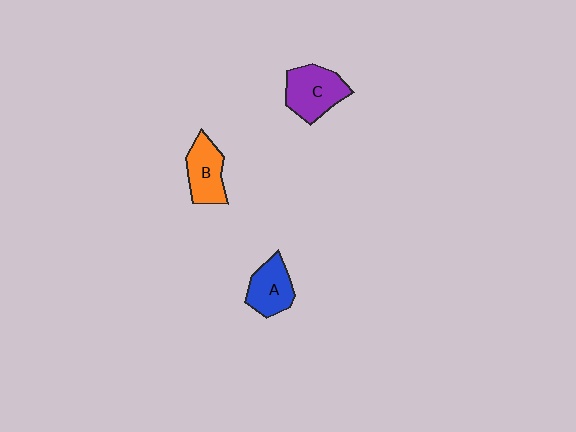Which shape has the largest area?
Shape C (purple).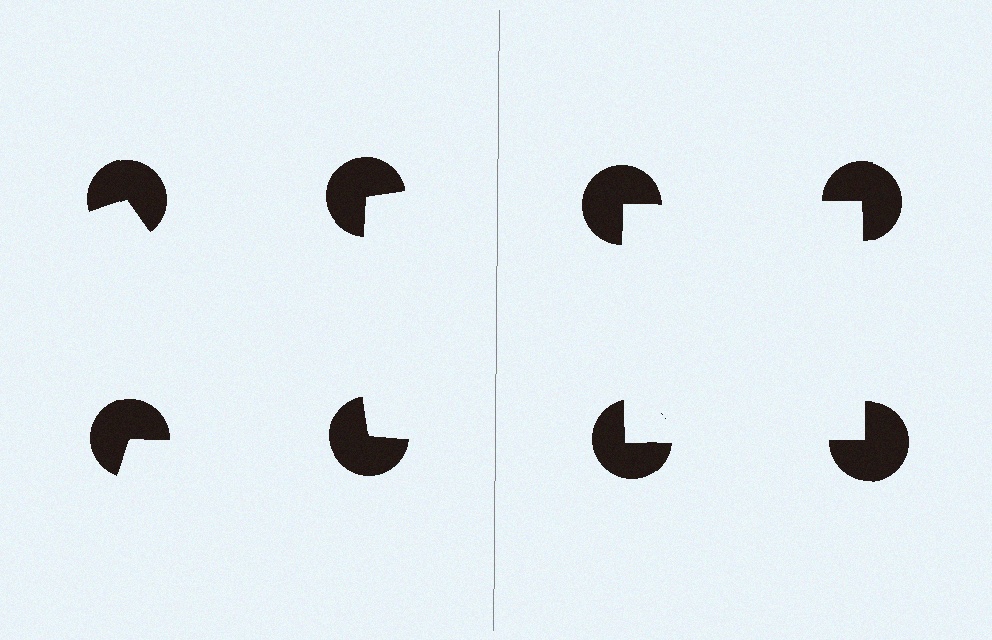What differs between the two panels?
The pac-man discs are positioned identically on both sides; only the wedge orientations differ. On the right they align to a square; on the left they are misaligned.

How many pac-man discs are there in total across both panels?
8 — 4 on each side.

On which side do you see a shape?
An illusory square appears on the right side. On the left side the wedge cuts are rotated, so no coherent shape forms.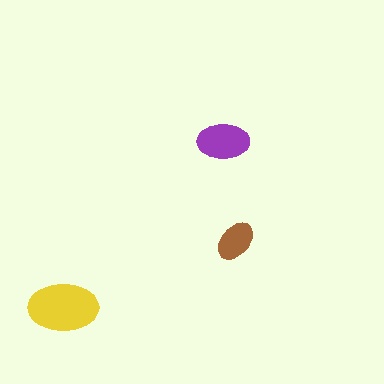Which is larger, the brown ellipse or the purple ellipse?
The purple one.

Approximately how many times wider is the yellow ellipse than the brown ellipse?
About 1.5 times wider.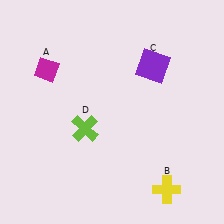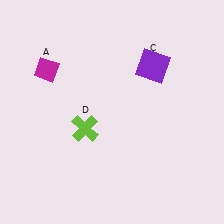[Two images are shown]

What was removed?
The yellow cross (B) was removed in Image 2.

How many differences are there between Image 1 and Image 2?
There is 1 difference between the two images.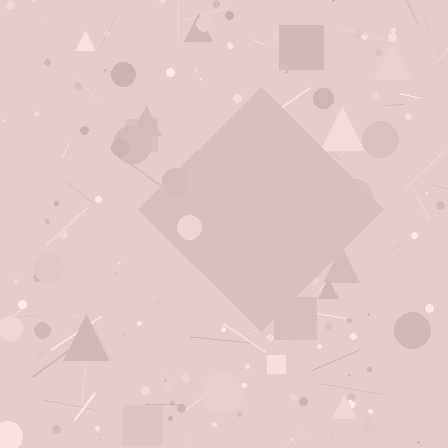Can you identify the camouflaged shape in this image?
The camouflaged shape is a diamond.